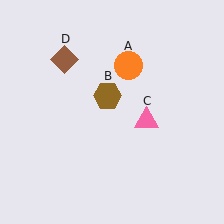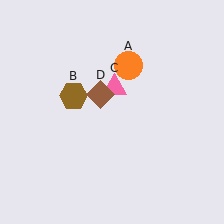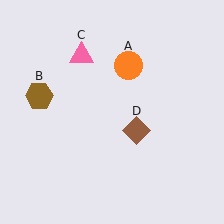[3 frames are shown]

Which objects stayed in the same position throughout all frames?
Orange circle (object A) remained stationary.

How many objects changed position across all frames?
3 objects changed position: brown hexagon (object B), pink triangle (object C), brown diamond (object D).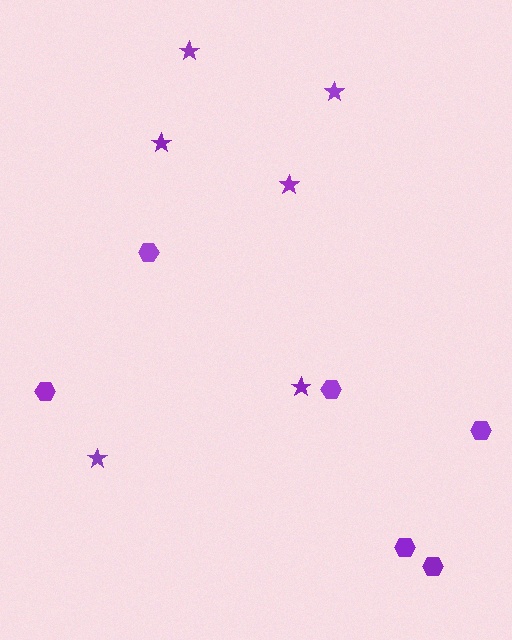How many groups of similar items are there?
There are 2 groups: one group of hexagons (6) and one group of stars (6).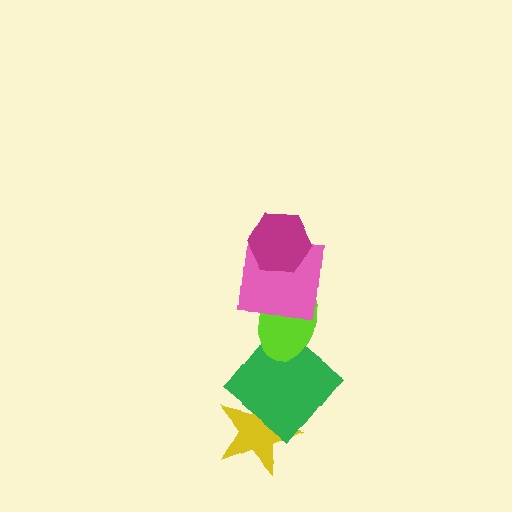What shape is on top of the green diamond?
The lime ellipse is on top of the green diamond.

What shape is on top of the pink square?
The magenta hexagon is on top of the pink square.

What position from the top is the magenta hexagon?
The magenta hexagon is 1st from the top.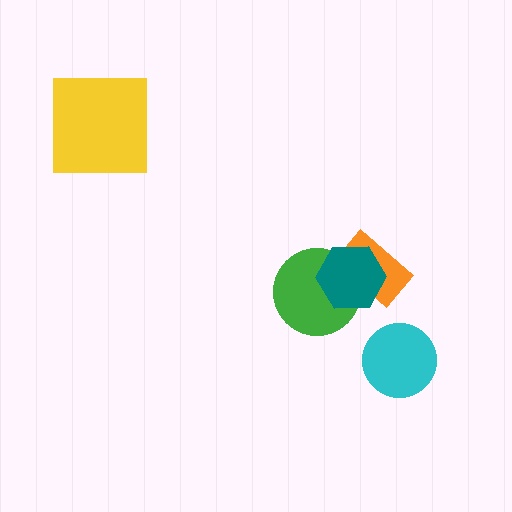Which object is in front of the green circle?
The teal hexagon is in front of the green circle.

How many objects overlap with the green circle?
2 objects overlap with the green circle.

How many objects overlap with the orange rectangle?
2 objects overlap with the orange rectangle.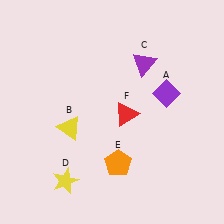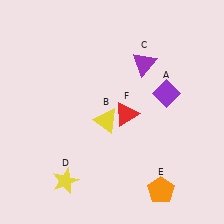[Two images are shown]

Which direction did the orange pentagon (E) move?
The orange pentagon (E) moved right.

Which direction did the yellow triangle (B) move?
The yellow triangle (B) moved right.